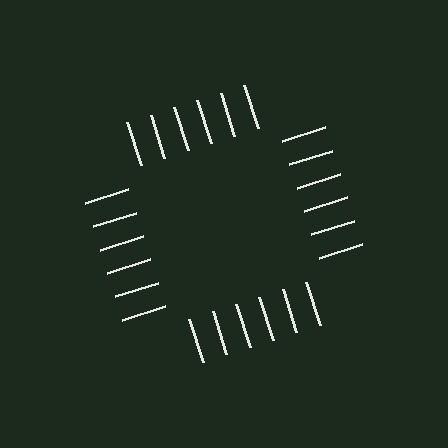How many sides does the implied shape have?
4 sides — the line-ends trace a square.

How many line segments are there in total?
24 — 6 along each of the 4 edges.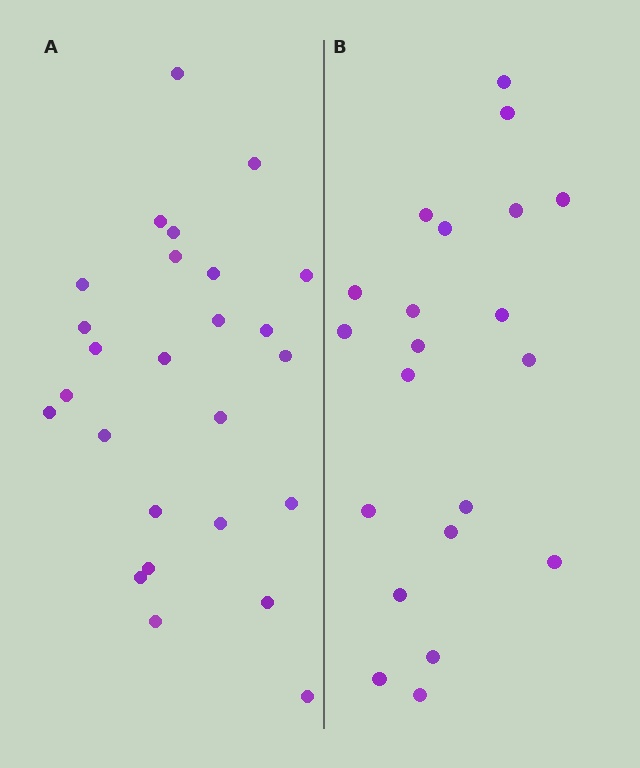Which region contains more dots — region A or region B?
Region A (the left region) has more dots.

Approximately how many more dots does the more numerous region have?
Region A has about 5 more dots than region B.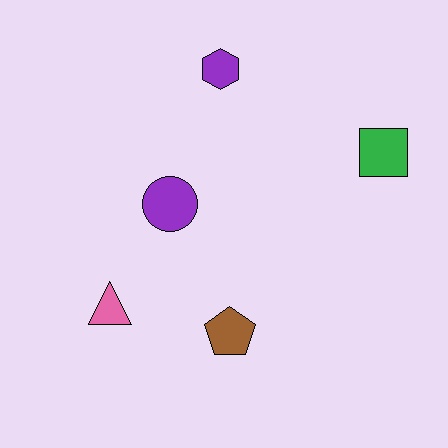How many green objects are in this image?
There is 1 green object.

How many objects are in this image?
There are 5 objects.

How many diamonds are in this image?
There are no diamonds.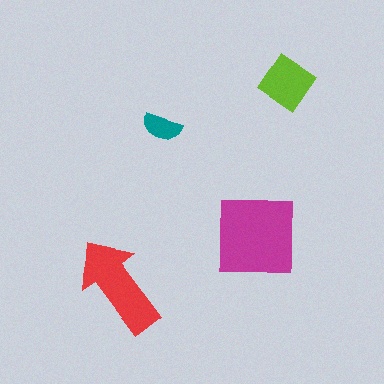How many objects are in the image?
There are 4 objects in the image.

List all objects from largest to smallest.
The magenta square, the red arrow, the lime diamond, the teal semicircle.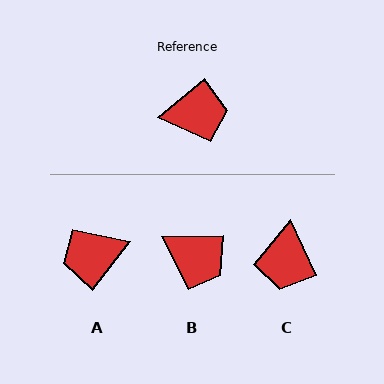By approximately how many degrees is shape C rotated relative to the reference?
Approximately 105 degrees clockwise.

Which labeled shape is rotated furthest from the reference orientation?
A, about 168 degrees away.